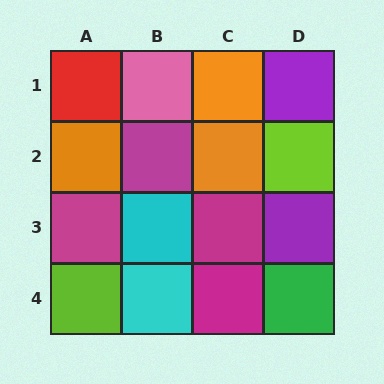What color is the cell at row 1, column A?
Red.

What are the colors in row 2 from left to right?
Orange, magenta, orange, lime.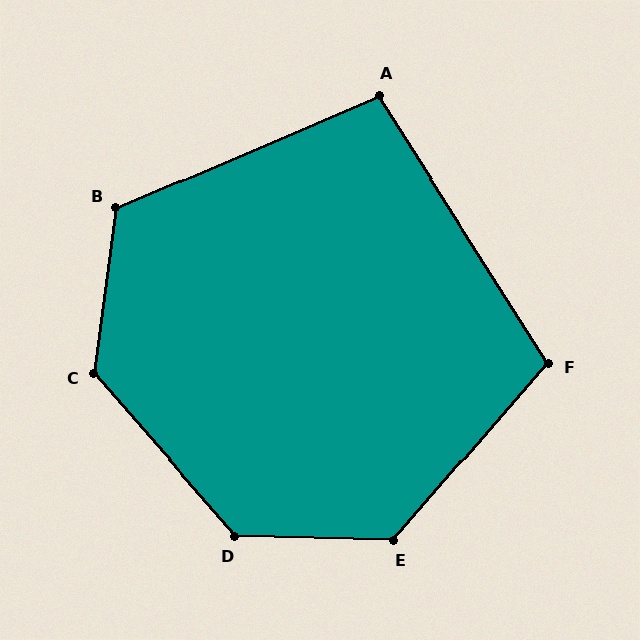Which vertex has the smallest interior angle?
A, at approximately 99 degrees.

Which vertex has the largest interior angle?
D, at approximately 132 degrees.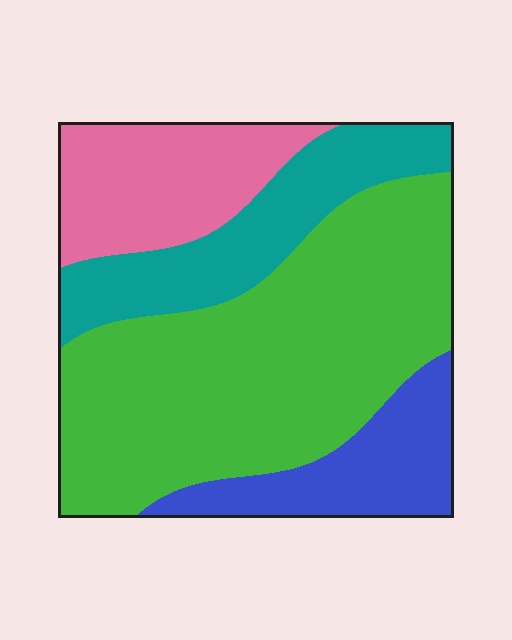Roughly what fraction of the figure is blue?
Blue takes up about one eighth (1/8) of the figure.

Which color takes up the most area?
Green, at roughly 50%.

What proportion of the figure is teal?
Teal takes up about one sixth (1/6) of the figure.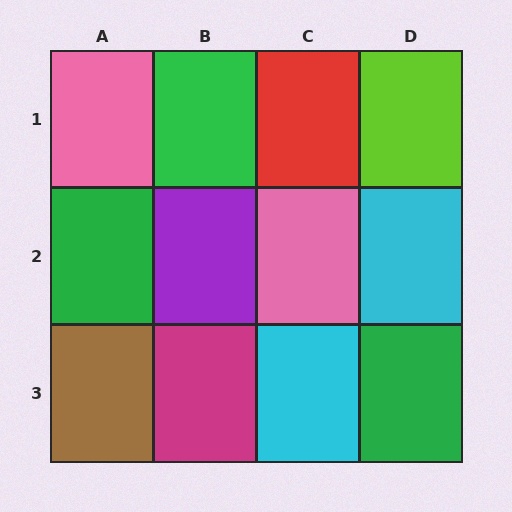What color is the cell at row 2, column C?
Pink.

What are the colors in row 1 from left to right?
Pink, green, red, lime.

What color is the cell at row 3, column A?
Brown.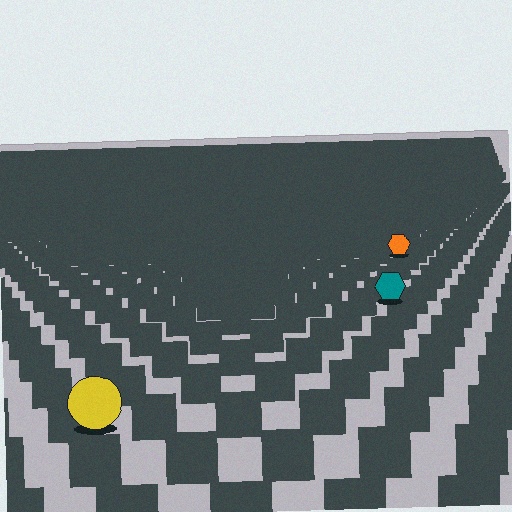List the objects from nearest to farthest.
From nearest to farthest: the yellow circle, the teal hexagon, the orange hexagon.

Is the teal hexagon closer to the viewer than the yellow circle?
No. The yellow circle is closer — you can tell from the texture gradient: the ground texture is coarser near it.